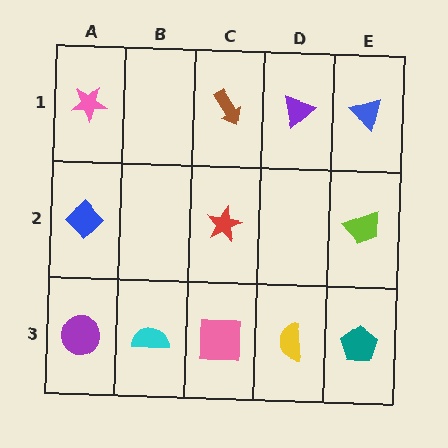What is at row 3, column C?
A pink square.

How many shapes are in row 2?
3 shapes.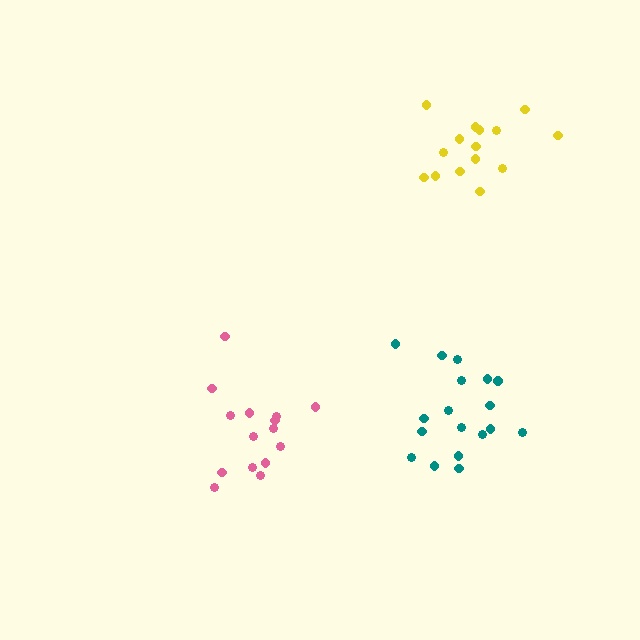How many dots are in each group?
Group 1: 18 dots, Group 2: 15 dots, Group 3: 15 dots (48 total).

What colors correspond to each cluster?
The clusters are colored: teal, yellow, pink.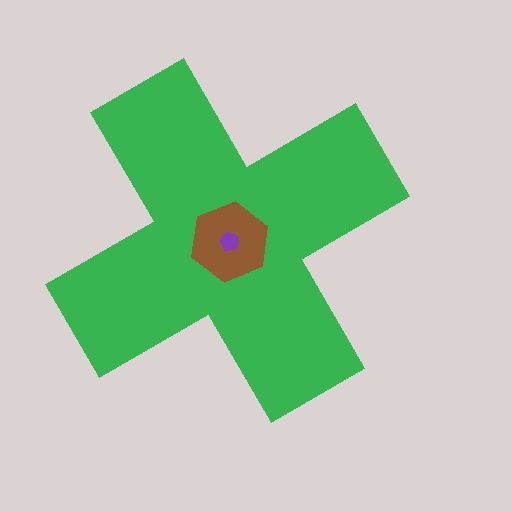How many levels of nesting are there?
3.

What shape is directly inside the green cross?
The brown hexagon.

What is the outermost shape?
The green cross.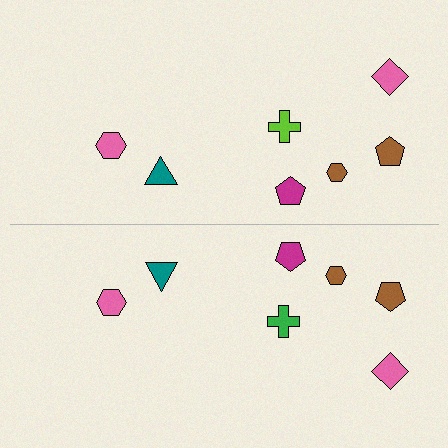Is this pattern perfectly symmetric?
No, the pattern is not perfectly symmetric. The green cross on the bottom side breaks the symmetry — its mirror counterpart is lime.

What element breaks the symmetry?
The green cross on the bottom side breaks the symmetry — its mirror counterpart is lime.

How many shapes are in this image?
There are 14 shapes in this image.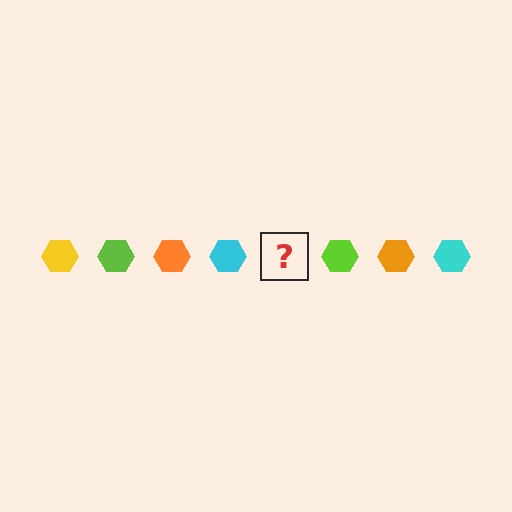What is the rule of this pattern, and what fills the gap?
The rule is that the pattern cycles through yellow, lime, orange, cyan hexagons. The gap should be filled with a yellow hexagon.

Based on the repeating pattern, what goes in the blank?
The blank should be a yellow hexagon.